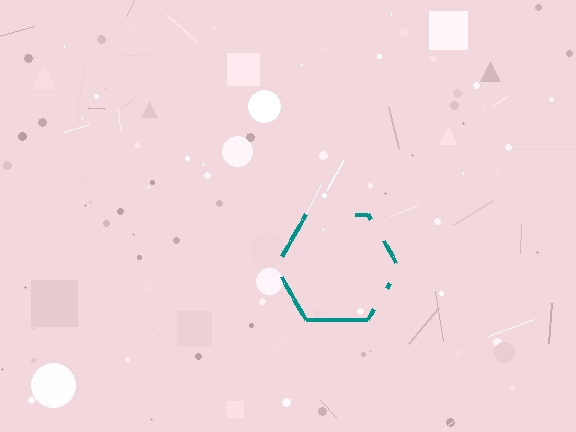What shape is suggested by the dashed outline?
The dashed outline suggests a hexagon.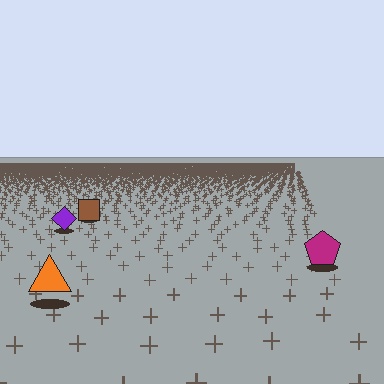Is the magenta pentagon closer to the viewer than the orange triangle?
No. The orange triangle is closer — you can tell from the texture gradient: the ground texture is coarser near it.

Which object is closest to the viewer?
The orange triangle is closest. The texture marks near it are larger and more spread out.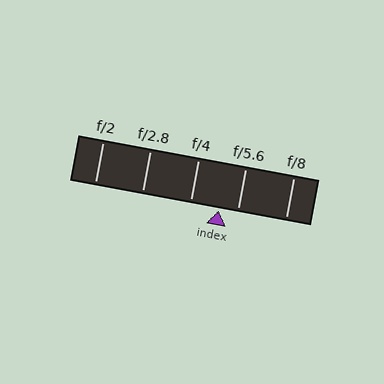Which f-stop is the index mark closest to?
The index mark is closest to f/5.6.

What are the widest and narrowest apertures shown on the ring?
The widest aperture shown is f/2 and the narrowest is f/8.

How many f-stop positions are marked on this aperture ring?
There are 5 f-stop positions marked.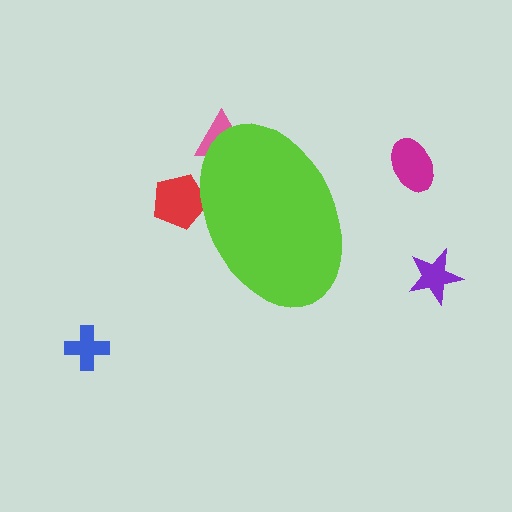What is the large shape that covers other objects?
A lime ellipse.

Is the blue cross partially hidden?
No, the blue cross is fully visible.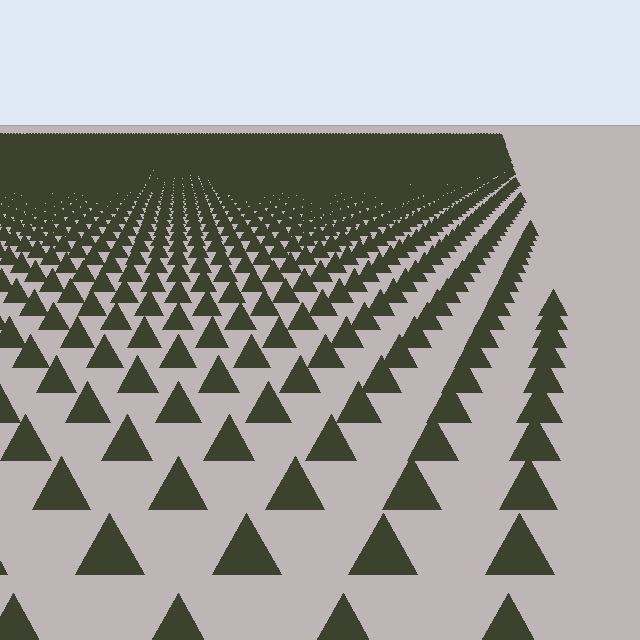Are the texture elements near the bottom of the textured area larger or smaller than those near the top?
Larger. Near the bottom, elements are closer to the viewer and appear at a bigger on-screen size.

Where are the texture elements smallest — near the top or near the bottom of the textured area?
Near the top.